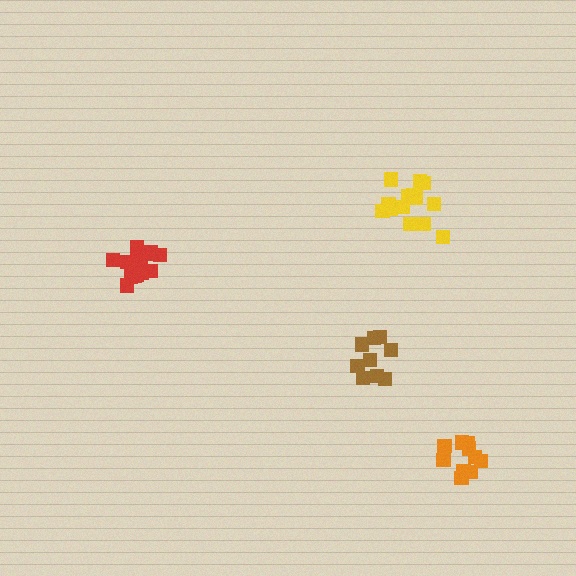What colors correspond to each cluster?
The clusters are colored: brown, orange, yellow, red.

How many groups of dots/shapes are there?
There are 4 groups.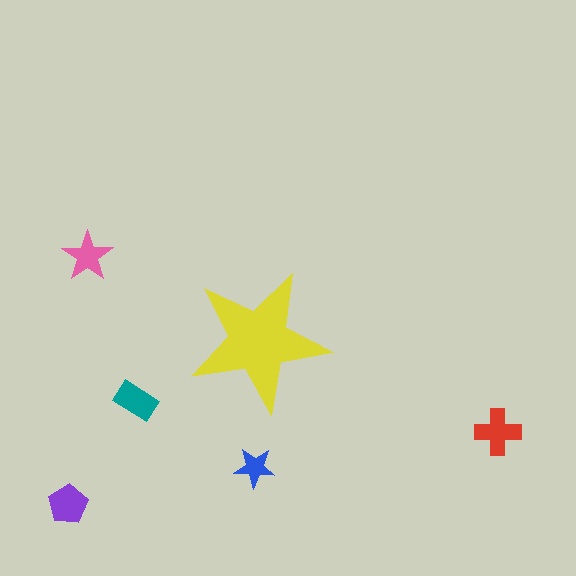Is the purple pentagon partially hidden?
No, the purple pentagon is fully visible.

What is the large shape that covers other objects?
A yellow star.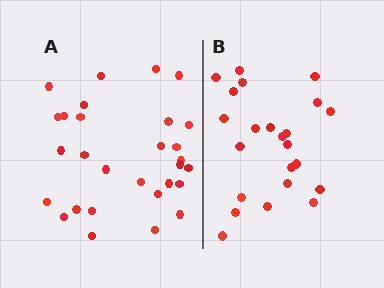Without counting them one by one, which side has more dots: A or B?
Region A (the left region) has more dots.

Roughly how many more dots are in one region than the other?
Region A has about 6 more dots than region B.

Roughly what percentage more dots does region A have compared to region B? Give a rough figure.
About 25% more.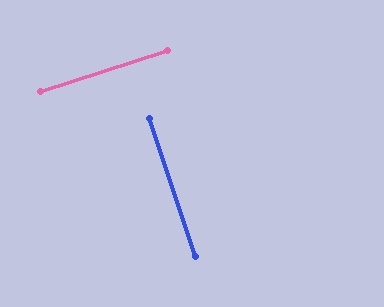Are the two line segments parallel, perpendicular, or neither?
Perpendicular — they meet at approximately 89°.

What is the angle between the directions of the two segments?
Approximately 89 degrees.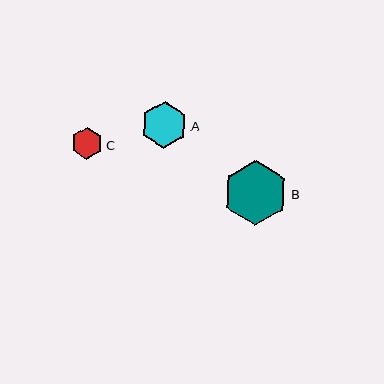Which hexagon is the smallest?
Hexagon C is the smallest with a size of approximately 32 pixels.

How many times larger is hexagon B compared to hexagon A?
Hexagon B is approximately 1.4 times the size of hexagon A.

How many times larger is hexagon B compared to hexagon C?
Hexagon B is approximately 2.0 times the size of hexagon C.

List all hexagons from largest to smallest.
From largest to smallest: B, A, C.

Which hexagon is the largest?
Hexagon B is the largest with a size of approximately 64 pixels.